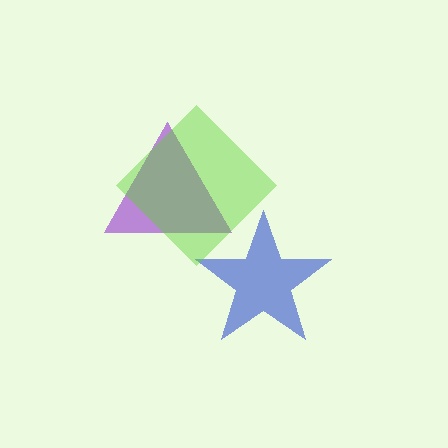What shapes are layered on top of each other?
The layered shapes are: a purple triangle, a blue star, a lime diamond.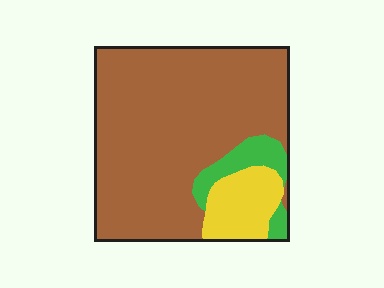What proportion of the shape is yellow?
Yellow takes up less than a quarter of the shape.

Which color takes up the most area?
Brown, at roughly 80%.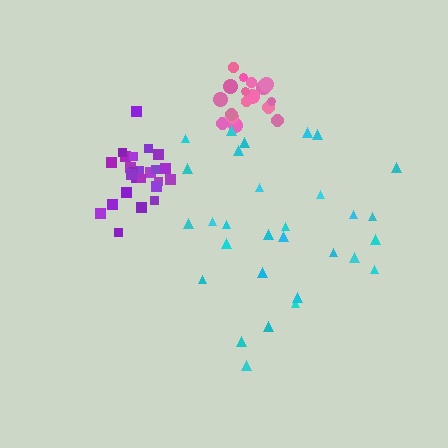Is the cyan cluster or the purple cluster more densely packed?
Purple.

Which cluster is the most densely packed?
Purple.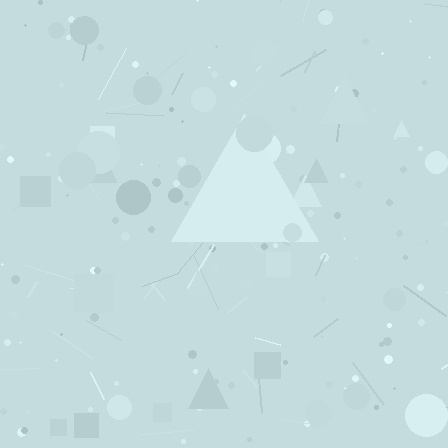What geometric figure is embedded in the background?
A triangle is embedded in the background.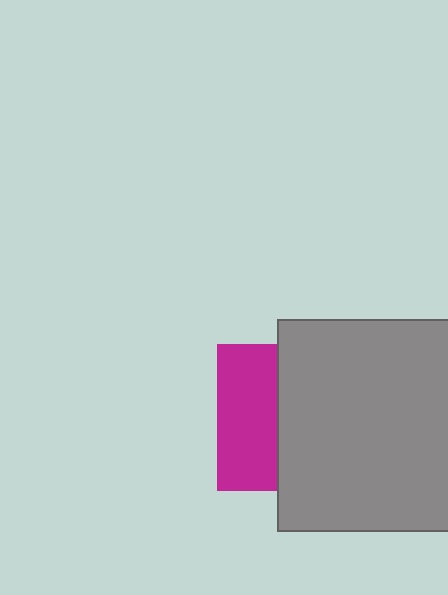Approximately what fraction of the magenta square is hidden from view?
Roughly 59% of the magenta square is hidden behind the gray square.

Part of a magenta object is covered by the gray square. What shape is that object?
It is a square.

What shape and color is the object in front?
The object in front is a gray square.